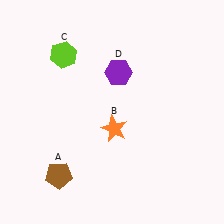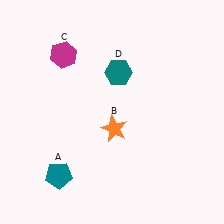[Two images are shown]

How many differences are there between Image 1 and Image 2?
There are 3 differences between the two images.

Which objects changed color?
A changed from brown to teal. C changed from lime to magenta. D changed from purple to teal.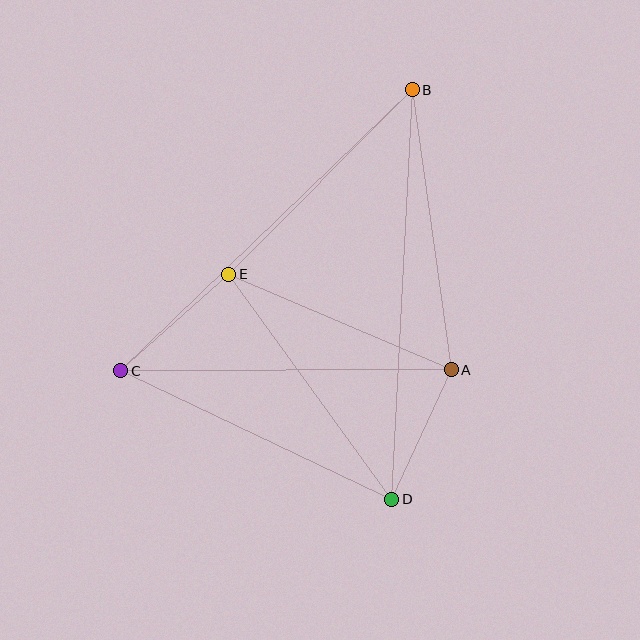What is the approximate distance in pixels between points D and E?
The distance between D and E is approximately 278 pixels.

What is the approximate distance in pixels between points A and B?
The distance between A and B is approximately 283 pixels.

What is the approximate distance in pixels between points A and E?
The distance between A and E is approximately 242 pixels.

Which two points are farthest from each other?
Points B and D are farthest from each other.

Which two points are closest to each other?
Points A and D are closest to each other.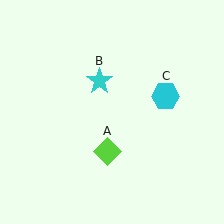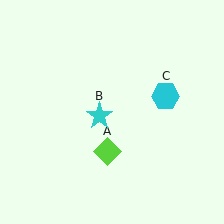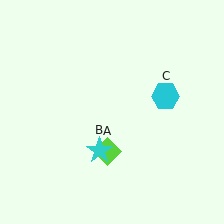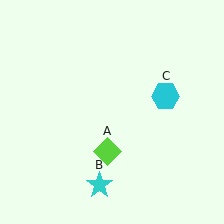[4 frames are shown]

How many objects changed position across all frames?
1 object changed position: cyan star (object B).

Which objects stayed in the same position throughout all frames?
Lime diamond (object A) and cyan hexagon (object C) remained stationary.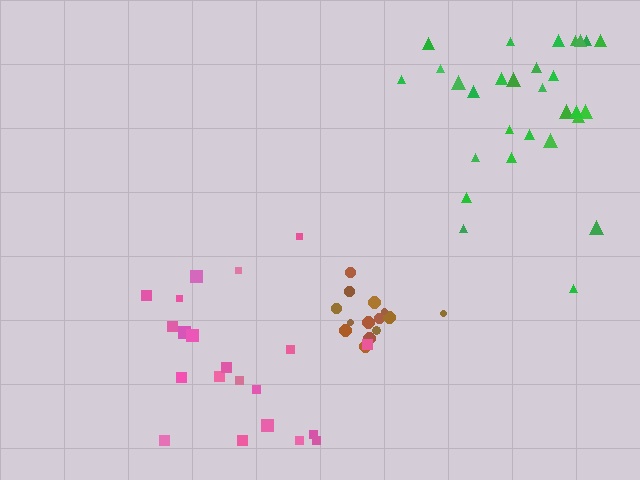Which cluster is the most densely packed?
Brown.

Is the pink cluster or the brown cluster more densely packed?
Brown.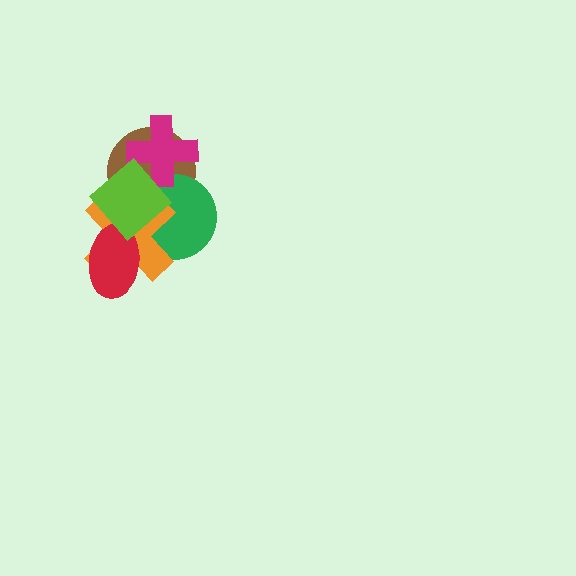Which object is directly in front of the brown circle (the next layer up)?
The green circle is directly in front of the brown circle.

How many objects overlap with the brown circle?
4 objects overlap with the brown circle.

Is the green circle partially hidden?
Yes, it is partially covered by another shape.